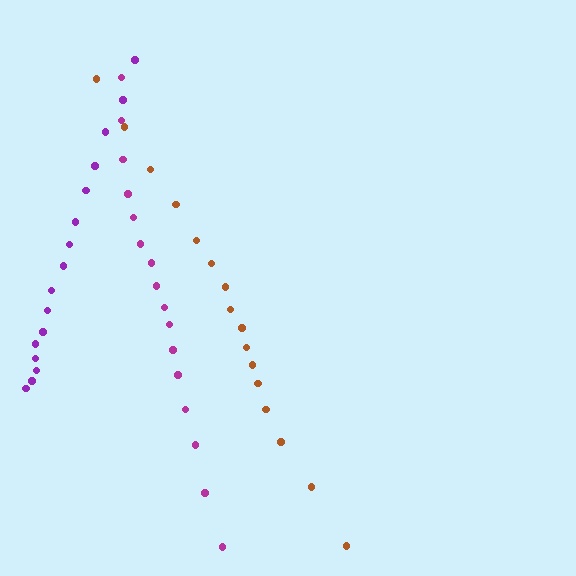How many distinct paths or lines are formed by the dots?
There are 3 distinct paths.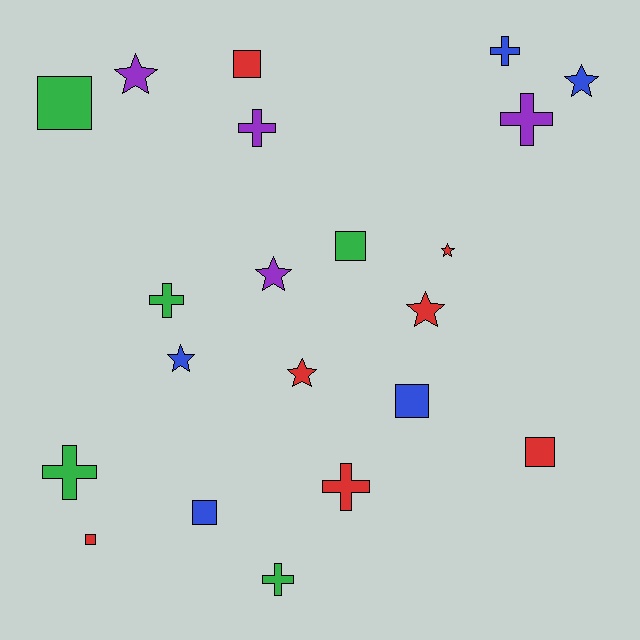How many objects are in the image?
There are 21 objects.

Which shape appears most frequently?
Cross, with 7 objects.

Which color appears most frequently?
Red, with 7 objects.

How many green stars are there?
There are no green stars.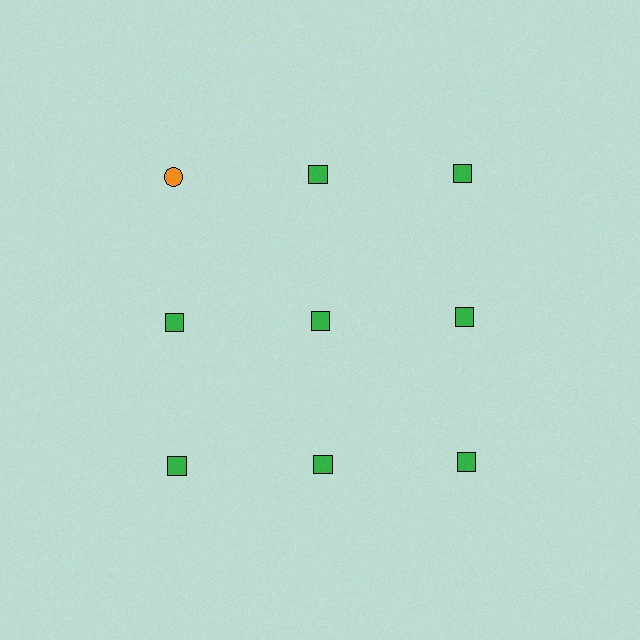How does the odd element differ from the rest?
It differs in both color (orange instead of green) and shape (circle instead of square).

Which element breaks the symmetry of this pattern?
The orange circle in the top row, leftmost column breaks the symmetry. All other shapes are green squares.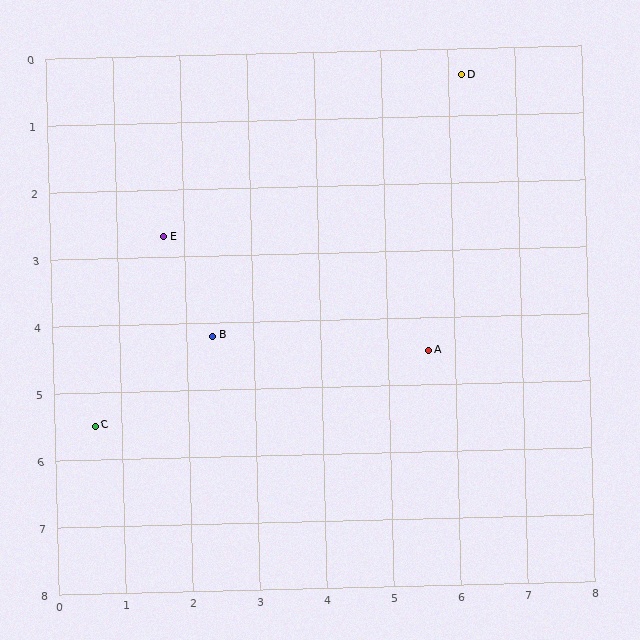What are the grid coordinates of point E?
Point E is at approximately (1.7, 2.7).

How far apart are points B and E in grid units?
Points B and E are about 1.7 grid units apart.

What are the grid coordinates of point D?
Point D is at approximately (6.2, 0.4).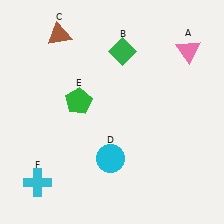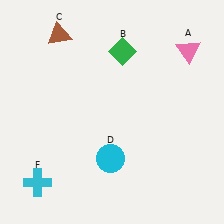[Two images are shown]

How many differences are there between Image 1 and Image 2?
There is 1 difference between the two images.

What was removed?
The green pentagon (E) was removed in Image 2.